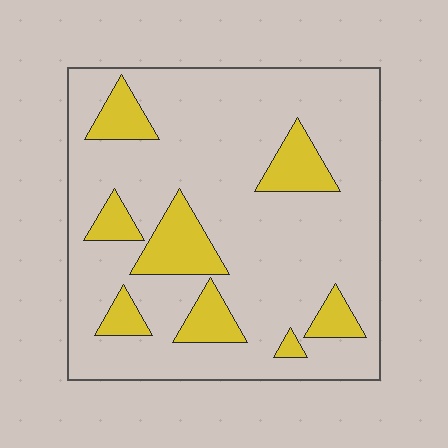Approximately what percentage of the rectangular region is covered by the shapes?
Approximately 20%.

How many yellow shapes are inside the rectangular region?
8.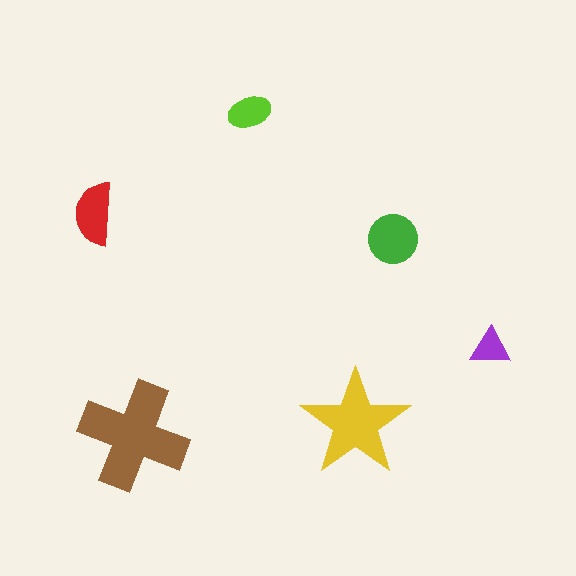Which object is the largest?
The brown cross.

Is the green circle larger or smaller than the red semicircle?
Larger.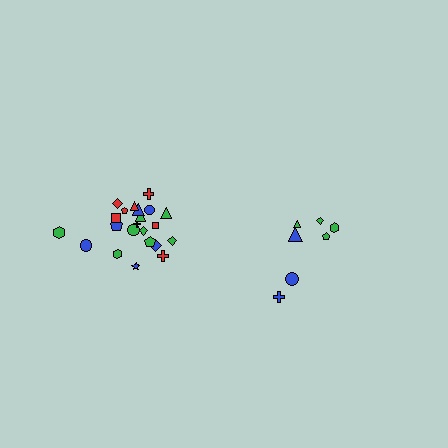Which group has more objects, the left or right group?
The left group.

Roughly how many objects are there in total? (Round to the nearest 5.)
Roughly 30 objects in total.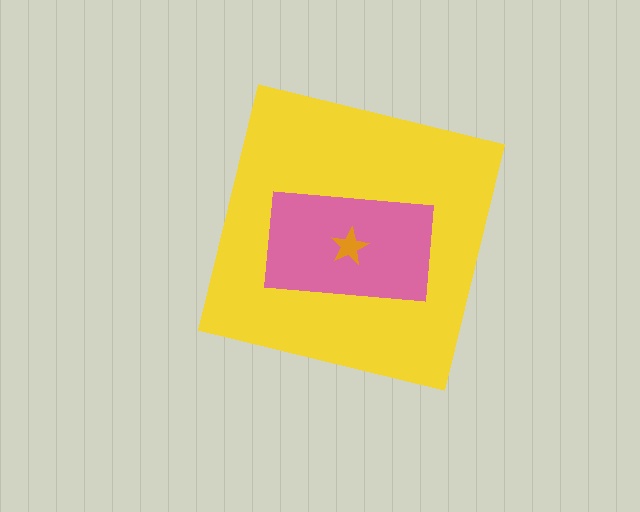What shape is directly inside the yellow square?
The pink rectangle.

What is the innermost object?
The orange star.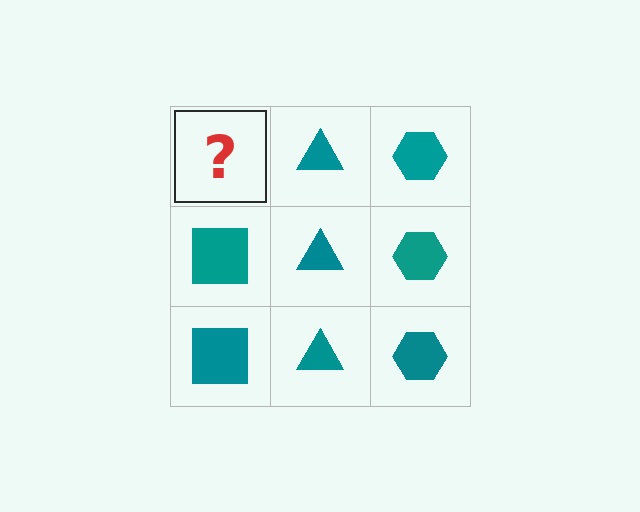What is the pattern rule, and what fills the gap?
The rule is that each column has a consistent shape. The gap should be filled with a teal square.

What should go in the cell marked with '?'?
The missing cell should contain a teal square.